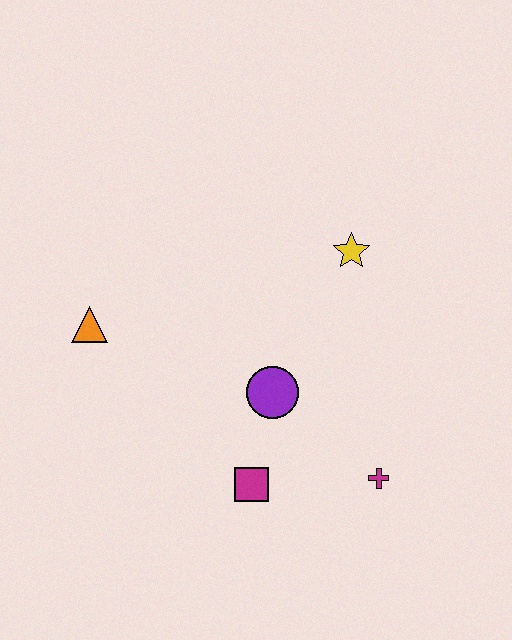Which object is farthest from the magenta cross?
The orange triangle is farthest from the magenta cross.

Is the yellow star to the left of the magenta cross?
Yes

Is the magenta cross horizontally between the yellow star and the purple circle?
No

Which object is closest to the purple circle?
The magenta square is closest to the purple circle.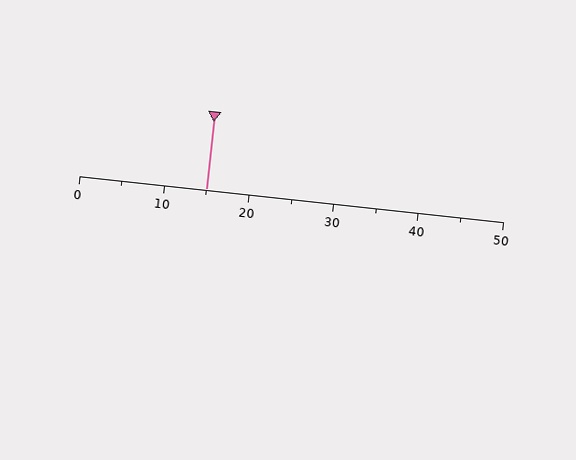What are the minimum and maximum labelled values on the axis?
The axis runs from 0 to 50.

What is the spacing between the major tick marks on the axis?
The major ticks are spaced 10 apart.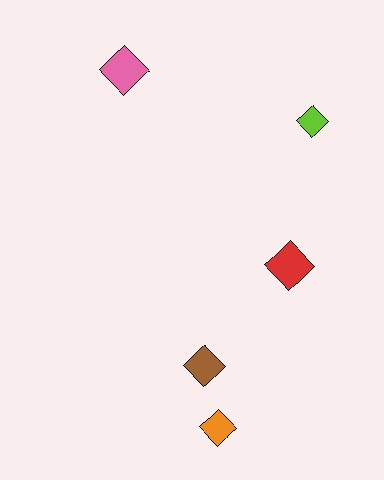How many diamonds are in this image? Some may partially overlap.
There are 5 diamonds.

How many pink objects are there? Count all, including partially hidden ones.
There is 1 pink object.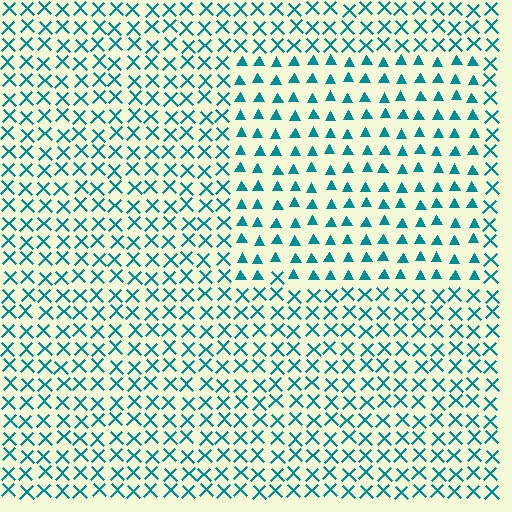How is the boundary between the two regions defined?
The boundary is defined by a change in element shape: triangles inside vs. X marks outside. All elements share the same color and spacing.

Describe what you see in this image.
The image is filled with small teal elements arranged in a uniform grid. A rectangle-shaped region contains triangles, while the surrounding area contains X marks. The boundary is defined purely by the change in element shape.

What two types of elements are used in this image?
The image uses triangles inside the rectangle region and X marks outside it.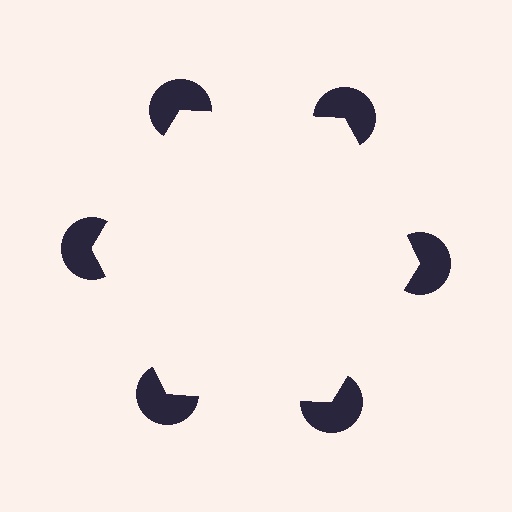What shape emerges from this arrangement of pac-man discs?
An illusory hexagon — its edges are inferred from the aligned wedge cuts in the pac-man discs, not physically drawn.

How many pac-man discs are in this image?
There are 6 — one at each vertex of the illusory hexagon.